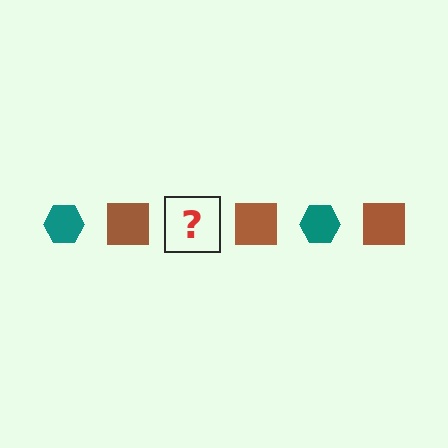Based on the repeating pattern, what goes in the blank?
The blank should be a teal hexagon.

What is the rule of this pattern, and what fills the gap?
The rule is that the pattern alternates between teal hexagon and brown square. The gap should be filled with a teal hexagon.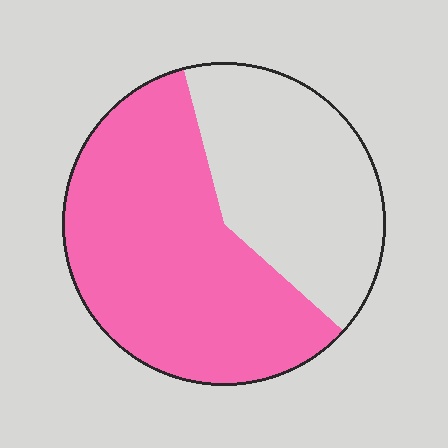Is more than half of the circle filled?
Yes.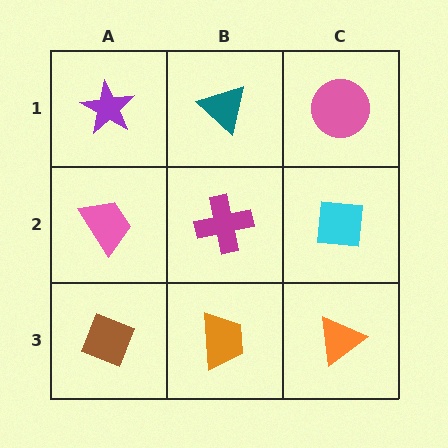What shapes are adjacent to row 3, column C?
A cyan square (row 2, column C), an orange trapezoid (row 3, column B).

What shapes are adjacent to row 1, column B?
A magenta cross (row 2, column B), a purple star (row 1, column A), a pink circle (row 1, column C).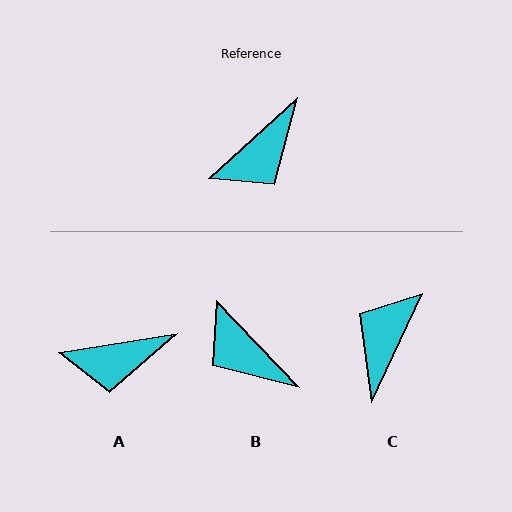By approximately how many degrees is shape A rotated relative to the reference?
Approximately 34 degrees clockwise.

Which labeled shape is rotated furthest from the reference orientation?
C, about 157 degrees away.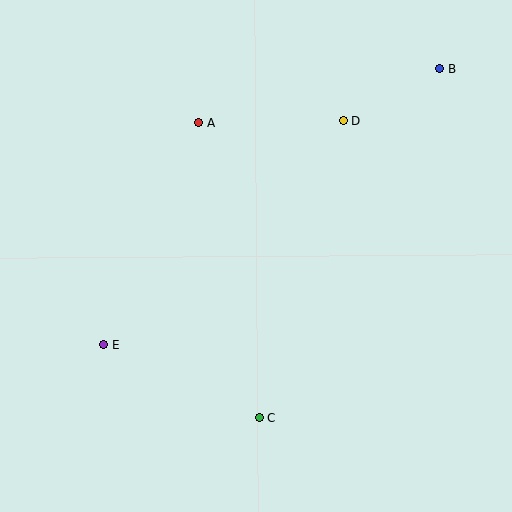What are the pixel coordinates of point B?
Point B is at (439, 69).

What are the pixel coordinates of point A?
Point A is at (199, 123).